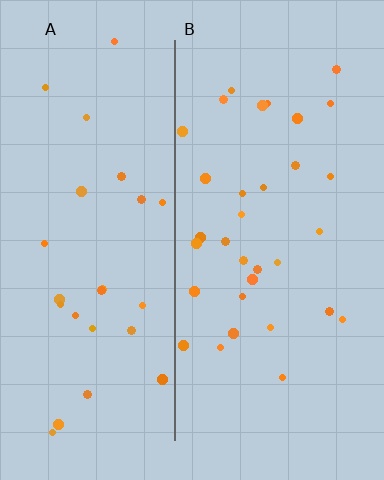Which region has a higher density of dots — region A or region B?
B (the right).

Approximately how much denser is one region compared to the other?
Approximately 1.2× — region B over region A.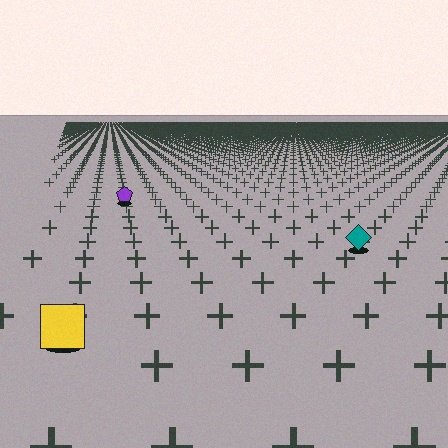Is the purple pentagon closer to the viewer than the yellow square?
No. The yellow square is closer — you can tell from the texture gradient: the ground texture is coarser near it.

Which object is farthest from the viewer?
The purple pentagon is farthest from the viewer. It appears smaller and the ground texture around it is denser.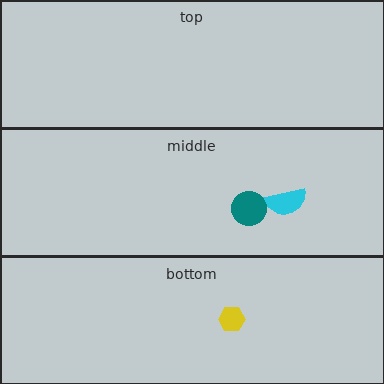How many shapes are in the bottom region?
1.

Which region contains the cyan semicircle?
The middle region.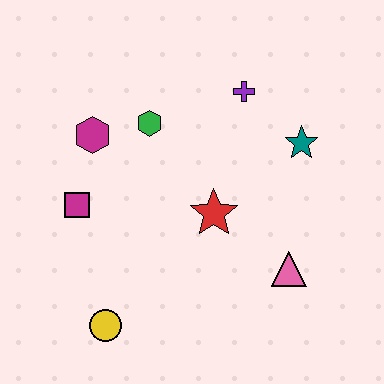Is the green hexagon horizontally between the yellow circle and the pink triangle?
Yes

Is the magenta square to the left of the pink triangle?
Yes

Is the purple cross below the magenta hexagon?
No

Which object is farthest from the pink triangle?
The magenta hexagon is farthest from the pink triangle.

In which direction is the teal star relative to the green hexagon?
The teal star is to the right of the green hexagon.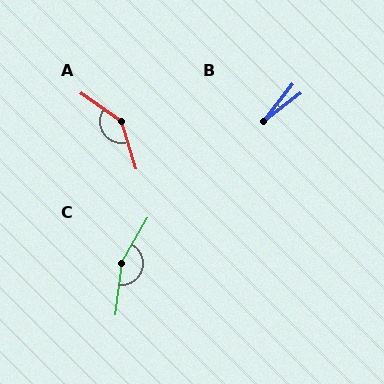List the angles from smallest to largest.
B (16°), A (142°), C (157°).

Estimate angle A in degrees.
Approximately 142 degrees.